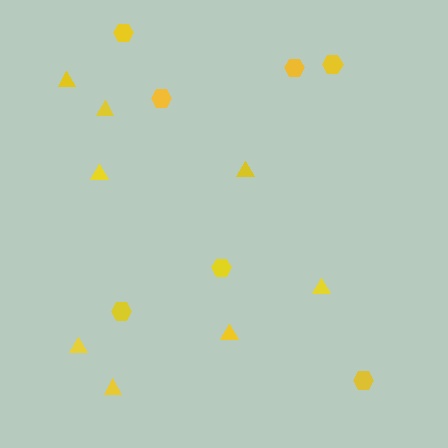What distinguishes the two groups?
There are 2 groups: one group of triangles (8) and one group of hexagons (7).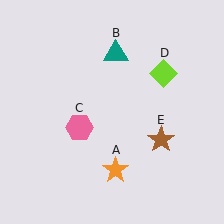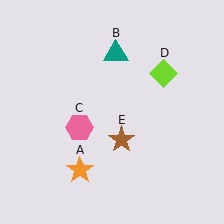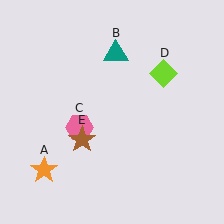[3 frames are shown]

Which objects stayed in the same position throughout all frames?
Teal triangle (object B) and pink hexagon (object C) and lime diamond (object D) remained stationary.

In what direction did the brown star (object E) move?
The brown star (object E) moved left.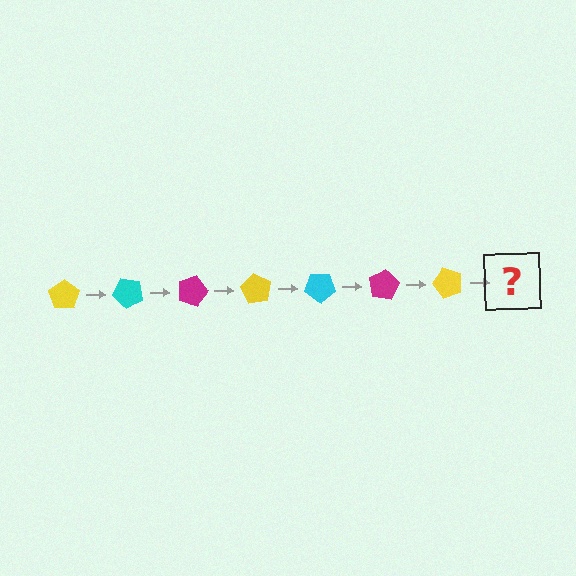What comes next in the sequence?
The next element should be a cyan pentagon, rotated 315 degrees from the start.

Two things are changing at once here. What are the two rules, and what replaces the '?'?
The two rules are that it rotates 45 degrees each step and the color cycles through yellow, cyan, and magenta. The '?' should be a cyan pentagon, rotated 315 degrees from the start.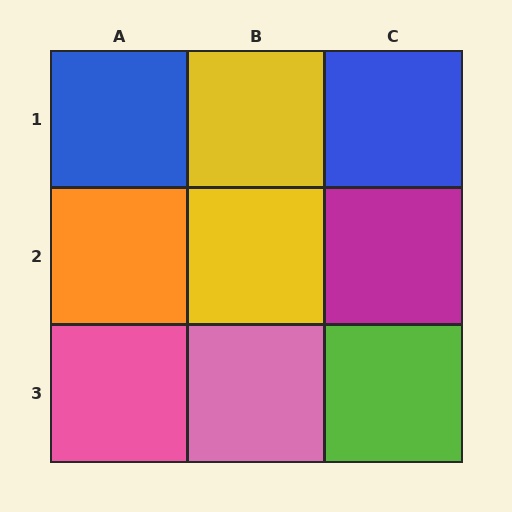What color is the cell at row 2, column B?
Yellow.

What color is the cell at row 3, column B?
Pink.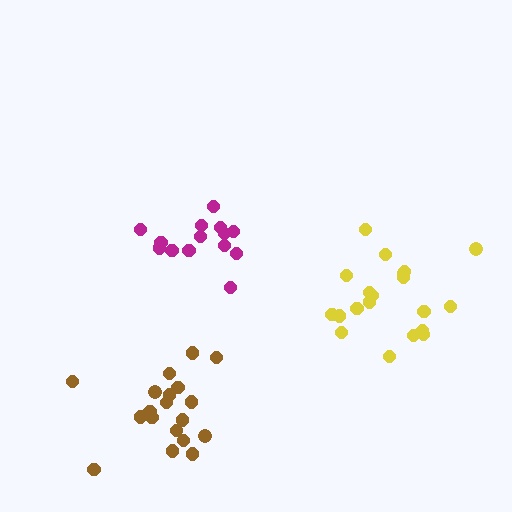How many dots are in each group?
Group 1: 20 dots, Group 2: 19 dots, Group 3: 14 dots (53 total).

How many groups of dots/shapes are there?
There are 3 groups.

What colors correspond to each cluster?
The clusters are colored: yellow, brown, magenta.